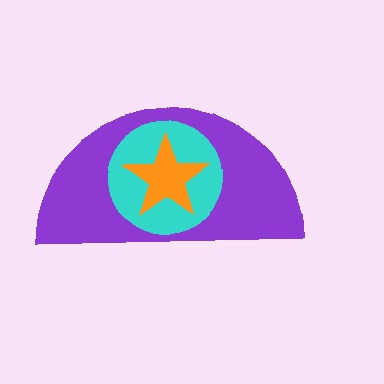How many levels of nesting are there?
3.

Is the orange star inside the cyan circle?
Yes.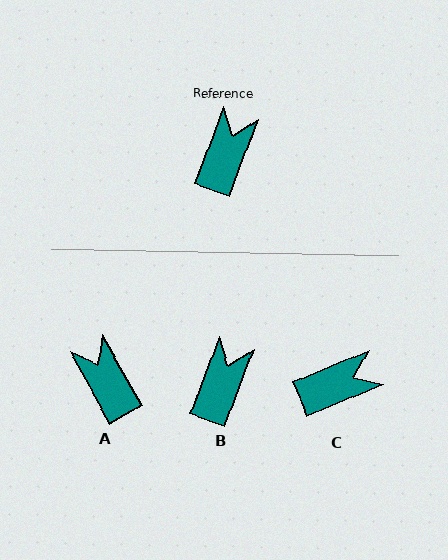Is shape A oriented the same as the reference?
No, it is off by about 49 degrees.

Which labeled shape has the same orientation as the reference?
B.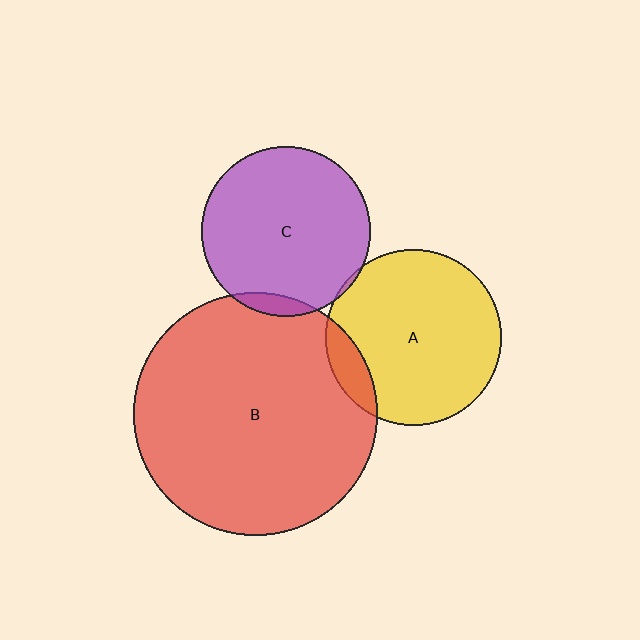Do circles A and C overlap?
Yes.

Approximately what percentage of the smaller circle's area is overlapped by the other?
Approximately 5%.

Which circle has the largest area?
Circle B (red).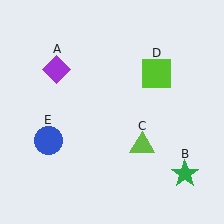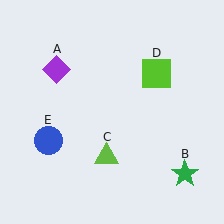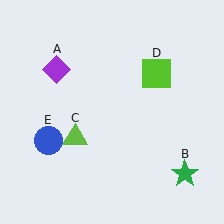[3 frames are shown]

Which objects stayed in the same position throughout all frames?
Purple diamond (object A) and green star (object B) and lime square (object D) and blue circle (object E) remained stationary.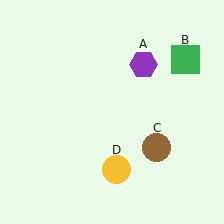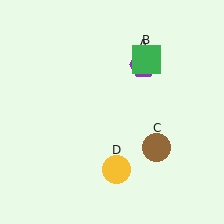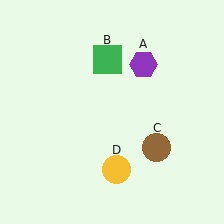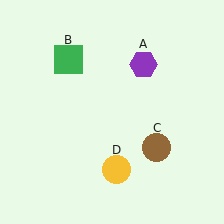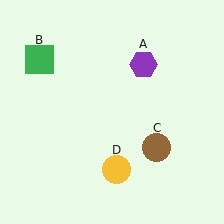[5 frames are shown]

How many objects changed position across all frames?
1 object changed position: green square (object B).